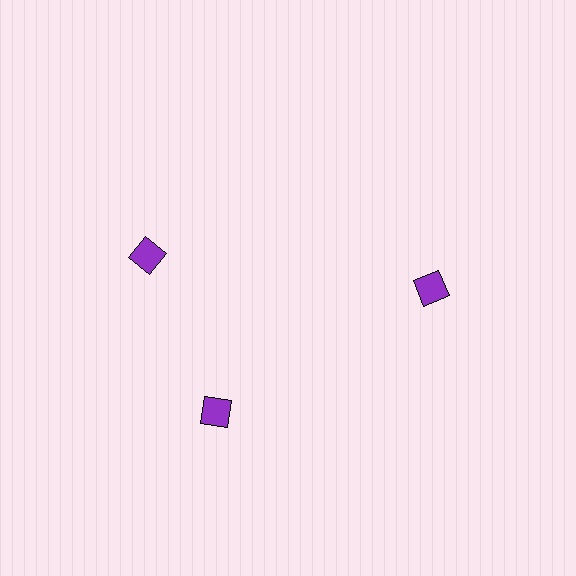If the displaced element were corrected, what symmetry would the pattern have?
It would have 3-fold rotational symmetry — the pattern would map onto itself every 120 degrees.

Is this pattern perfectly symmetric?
No. The 3 purple diamonds are arranged in a ring, but one element near the 11 o'clock position is rotated out of alignment along the ring, breaking the 3-fold rotational symmetry.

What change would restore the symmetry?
The symmetry would be restored by rotating it back into even spacing with its neighbors so that all 3 diamonds sit at equal angles and equal distance from the center.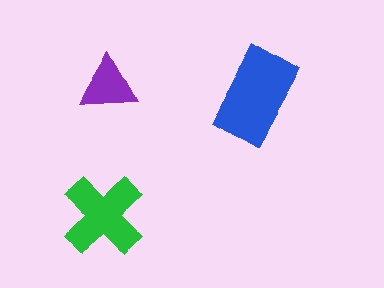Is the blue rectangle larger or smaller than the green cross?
Larger.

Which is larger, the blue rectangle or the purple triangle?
The blue rectangle.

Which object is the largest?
The blue rectangle.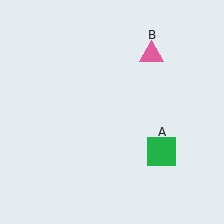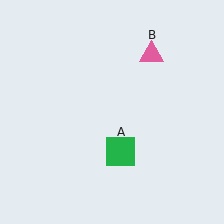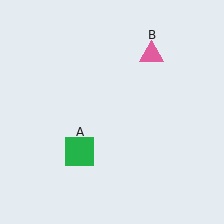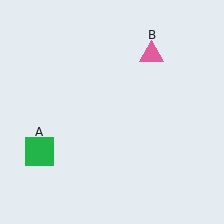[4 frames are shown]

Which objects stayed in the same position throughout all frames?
Pink triangle (object B) remained stationary.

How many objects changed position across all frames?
1 object changed position: green square (object A).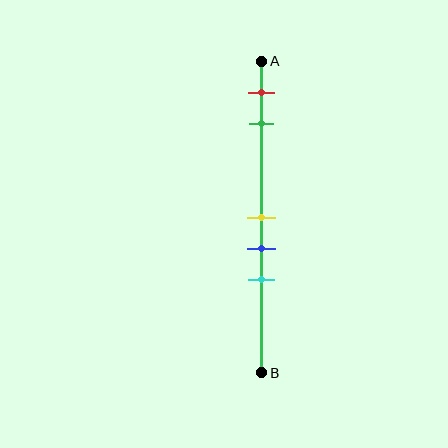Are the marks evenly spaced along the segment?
No, the marks are not evenly spaced.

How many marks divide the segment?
There are 5 marks dividing the segment.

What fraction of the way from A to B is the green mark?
The green mark is approximately 20% (0.2) of the way from A to B.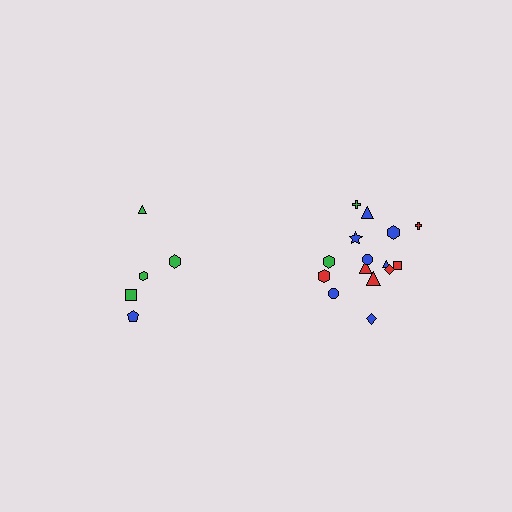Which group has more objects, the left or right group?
The right group.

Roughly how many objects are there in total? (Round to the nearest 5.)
Roughly 20 objects in total.